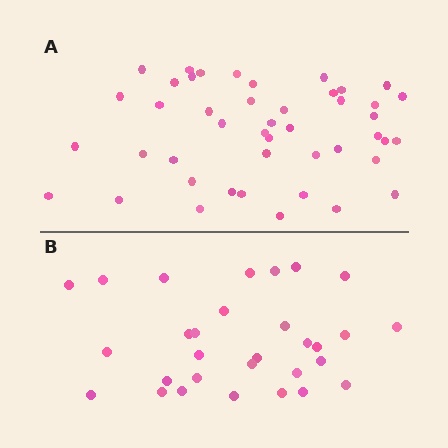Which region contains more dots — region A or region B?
Region A (the top region) has more dots.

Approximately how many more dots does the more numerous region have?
Region A has approximately 15 more dots than region B.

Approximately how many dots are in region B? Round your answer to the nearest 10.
About 30 dots.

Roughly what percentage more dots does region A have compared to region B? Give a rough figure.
About 50% more.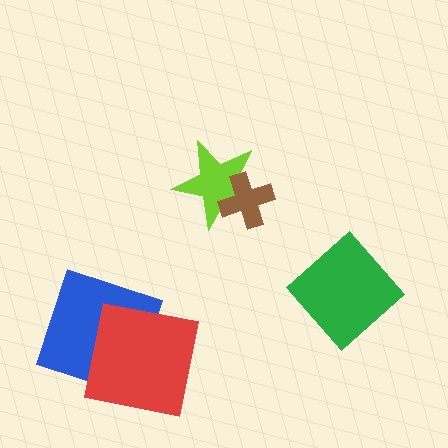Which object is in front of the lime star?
The brown cross is in front of the lime star.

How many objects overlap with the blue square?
1 object overlaps with the blue square.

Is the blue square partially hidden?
Yes, it is partially covered by another shape.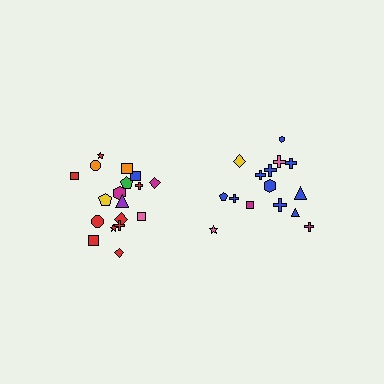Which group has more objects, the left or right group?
The left group.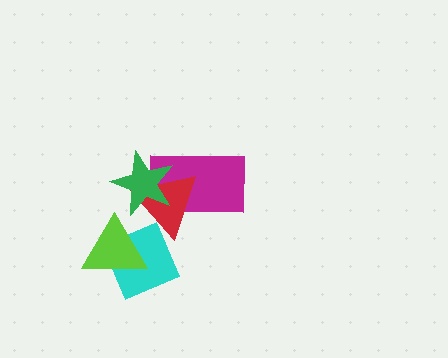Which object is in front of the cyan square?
The lime triangle is in front of the cyan square.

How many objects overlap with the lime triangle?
1 object overlaps with the lime triangle.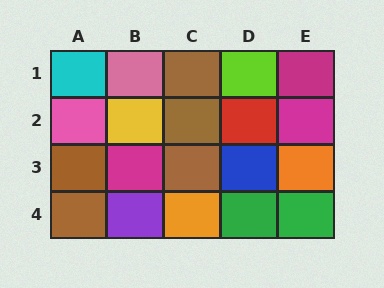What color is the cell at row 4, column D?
Green.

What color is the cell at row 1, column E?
Magenta.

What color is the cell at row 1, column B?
Pink.